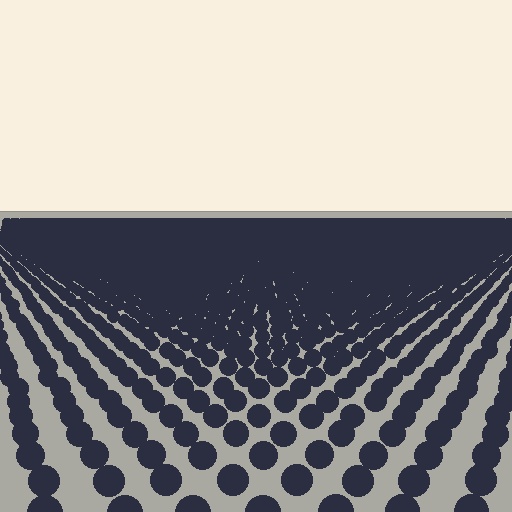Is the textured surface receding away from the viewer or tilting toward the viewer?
The surface is receding away from the viewer. Texture elements get smaller and denser toward the top.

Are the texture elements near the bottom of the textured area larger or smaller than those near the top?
Larger. Near the bottom, elements are closer to the viewer and appear at a bigger on-screen size.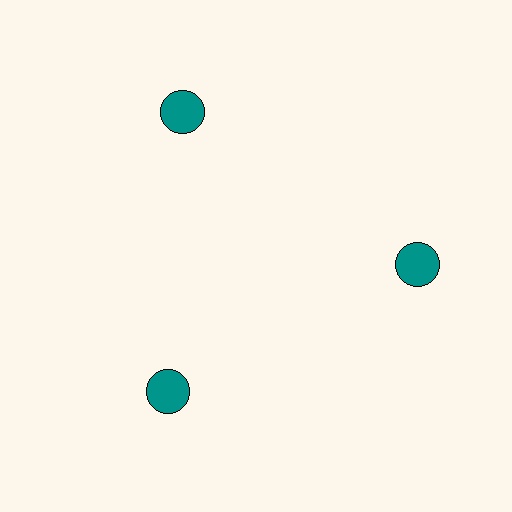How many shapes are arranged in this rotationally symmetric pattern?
There are 3 shapes, arranged in 3 groups of 1.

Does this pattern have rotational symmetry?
Yes, this pattern has 3-fold rotational symmetry. It looks the same after rotating 120 degrees around the center.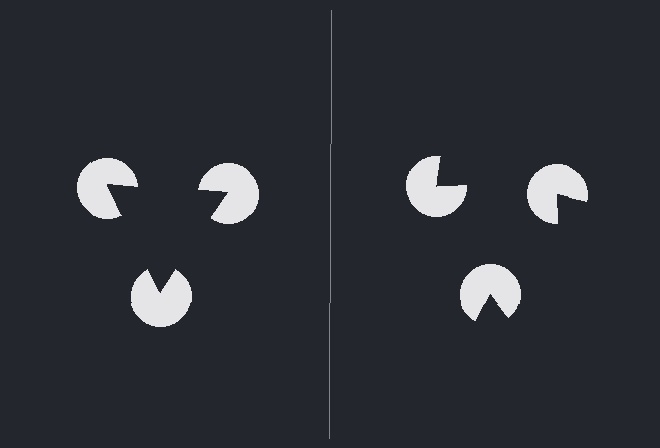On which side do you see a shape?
An illusory triangle appears on the left side. On the right side the wedge cuts are rotated, so no coherent shape forms.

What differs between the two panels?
The pac-man discs are positioned identically on both sides; only the wedge orientations differ. On the left they align to a triangle; on the right they are misaligned.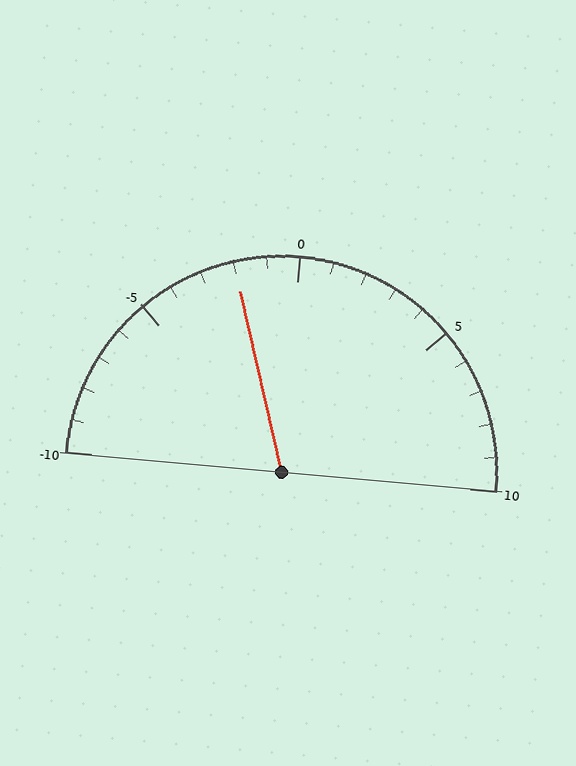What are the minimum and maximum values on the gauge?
The gauge ranges from -10 to 10.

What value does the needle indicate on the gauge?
The needle indicates approximately -2.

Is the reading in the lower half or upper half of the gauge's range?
The reading is in the lower half of the range (-10 to 10).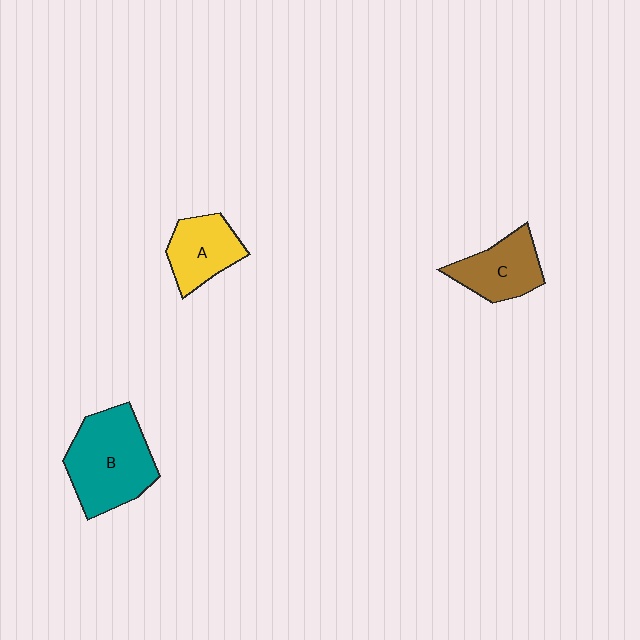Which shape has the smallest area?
Shape A (yellow).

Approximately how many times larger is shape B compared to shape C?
Approximately 1.6 times.